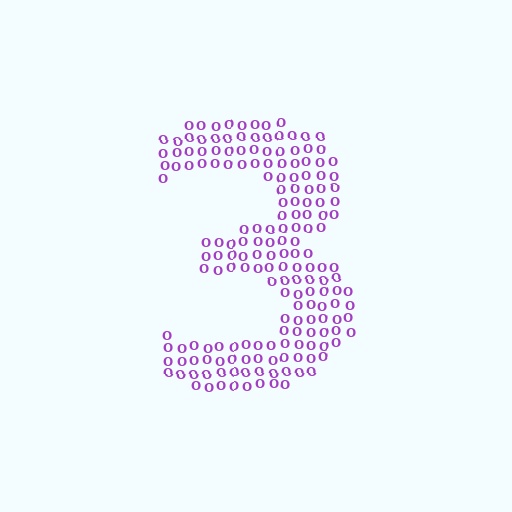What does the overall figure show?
The overall figure shows the digit 3.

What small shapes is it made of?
It is made of small letter O's.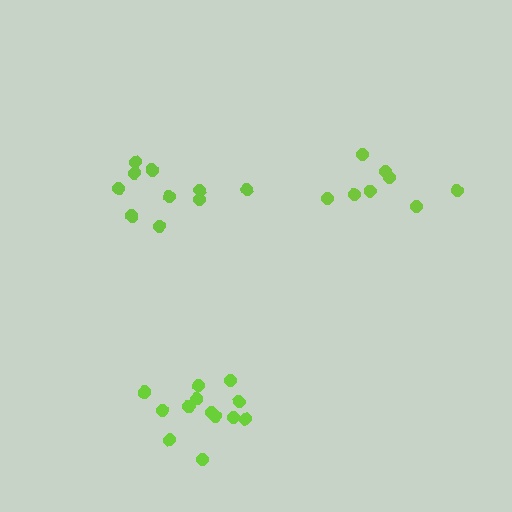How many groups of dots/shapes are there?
There are 3 groups.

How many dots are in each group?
Group 1: 10 dots, Group 2: 8 dots, Group 3: 13 dots (31 total).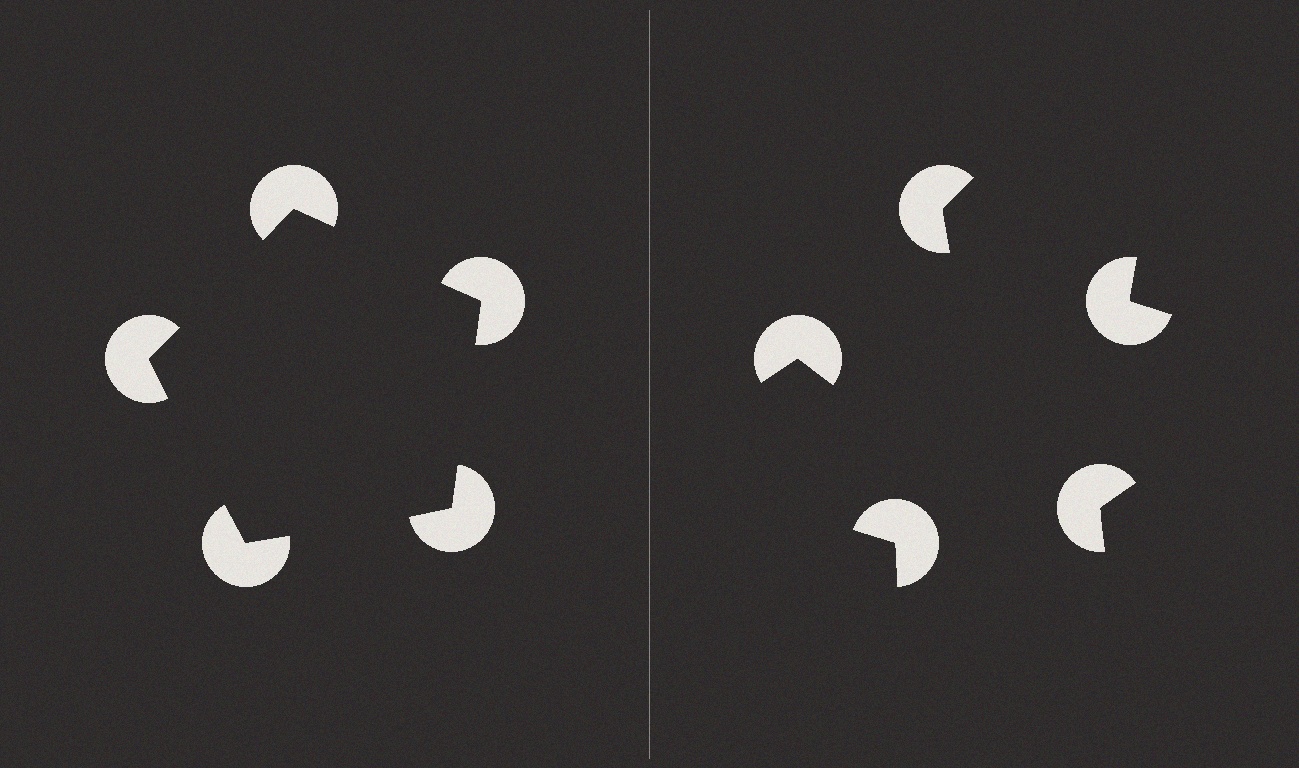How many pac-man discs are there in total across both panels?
10 — 5 on each side.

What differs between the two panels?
The pac-man discs are positioned identically on both sides; only the wedge orientations differ. On the left they align to a pentagon; on the right they are misaligned.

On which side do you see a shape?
An illusory pentagon appears on the left side. On the right side the wedge cuts are rotated, so no coherent shape forms.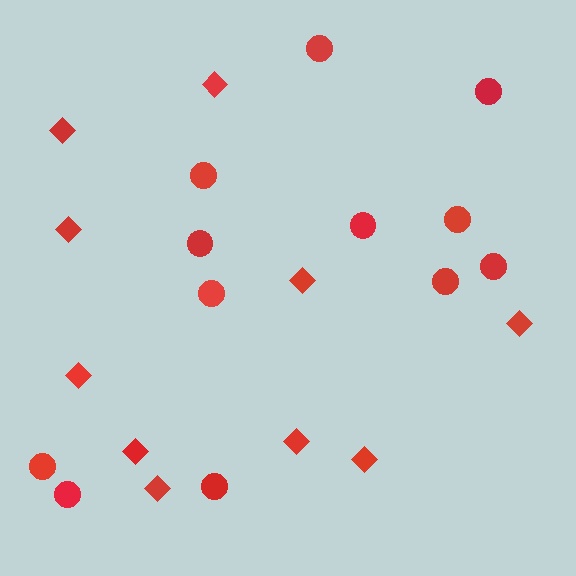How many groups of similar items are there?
There are 2 groups: one group of diamonds (10) and one group of circles (12).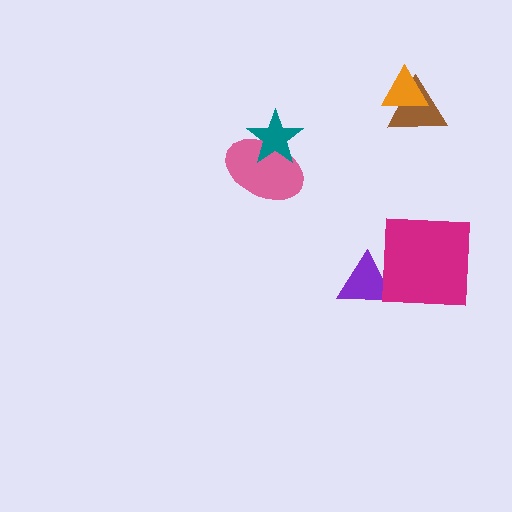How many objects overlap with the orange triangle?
1 object overlaps with the orange triangle.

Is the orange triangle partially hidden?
No, no other shape covers it.